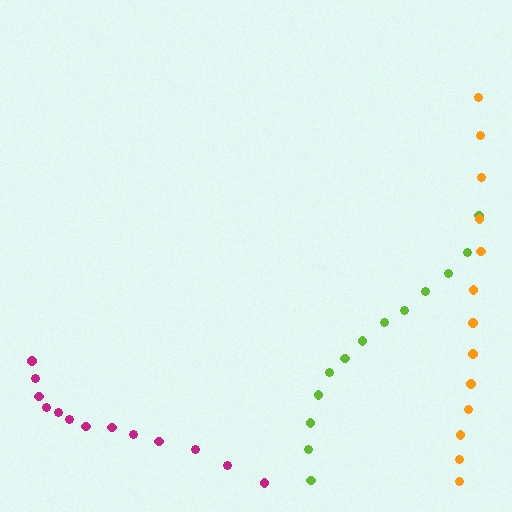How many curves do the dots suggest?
There are 3 distinct paths.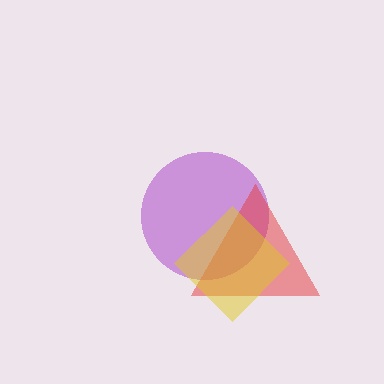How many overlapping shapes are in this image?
There are 3 overlapping shapes in the image.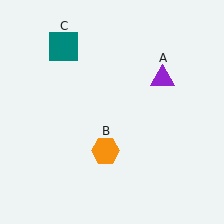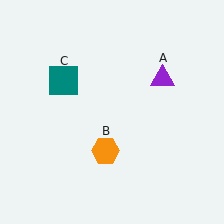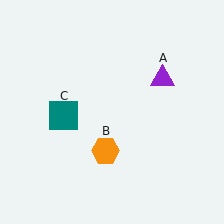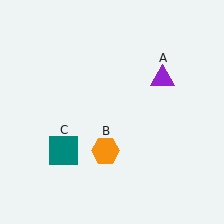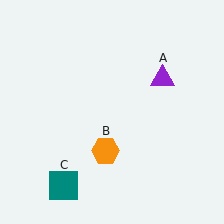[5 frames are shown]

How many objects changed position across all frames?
1 object changed position: teal square (object C).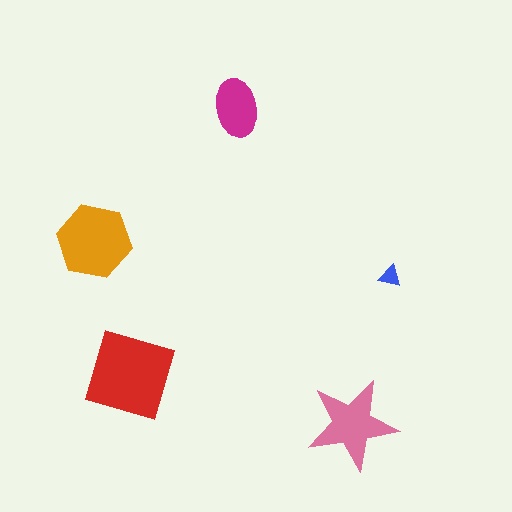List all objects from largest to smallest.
The red diamond, the orange hexagon, the pink star, the magenta ellipse, the blue triangle.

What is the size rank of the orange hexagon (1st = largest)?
2nd.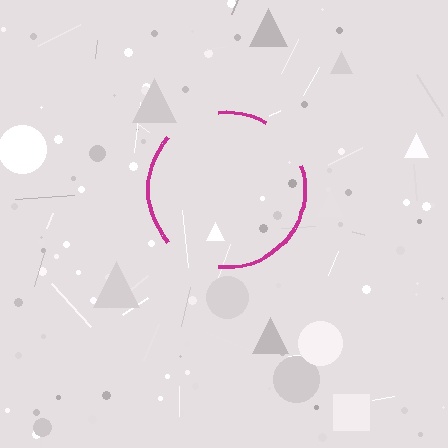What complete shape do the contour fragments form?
The contour fragments form a circle.